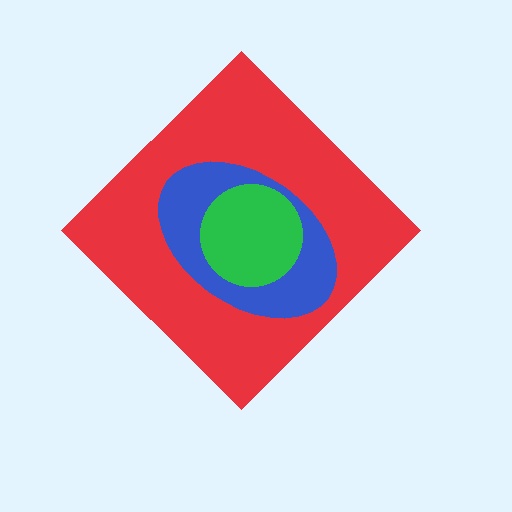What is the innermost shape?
The green circle.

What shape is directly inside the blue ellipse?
The green circle.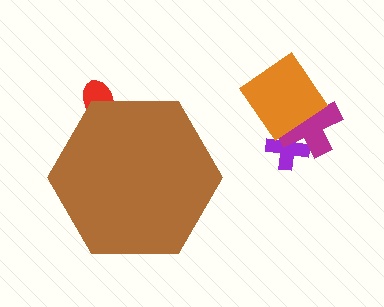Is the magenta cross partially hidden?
No, the magenta cross is fully visible.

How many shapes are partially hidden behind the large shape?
1 shape is partially hidden.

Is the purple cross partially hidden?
No, the purple cross is fully visible.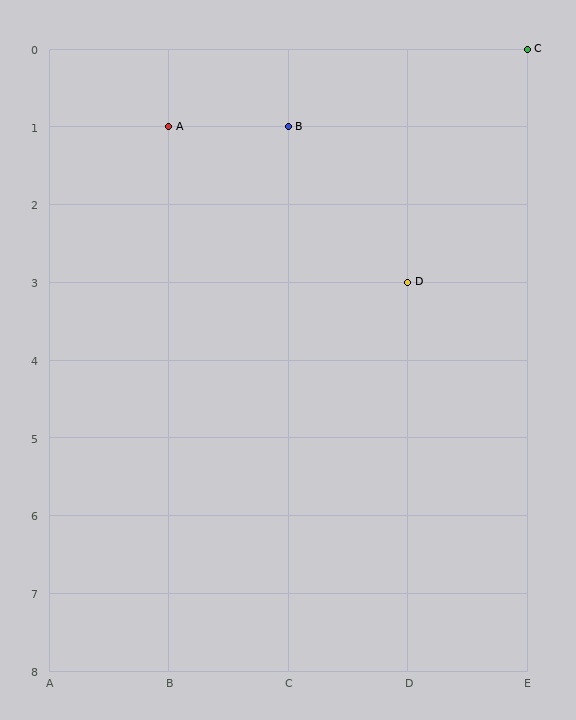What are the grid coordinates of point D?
Point D is at grid coordinates (D, 3).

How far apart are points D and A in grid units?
Points D and A are 2 columns and 2 rows apart (about 2.8 grid units diagonally).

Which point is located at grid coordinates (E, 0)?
Point C is at (E, 0).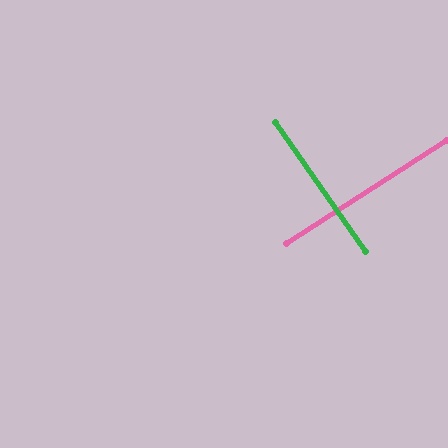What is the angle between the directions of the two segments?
Approximately 88 degrees.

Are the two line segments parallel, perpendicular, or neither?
Perpendicular — they meet at approximately 88°.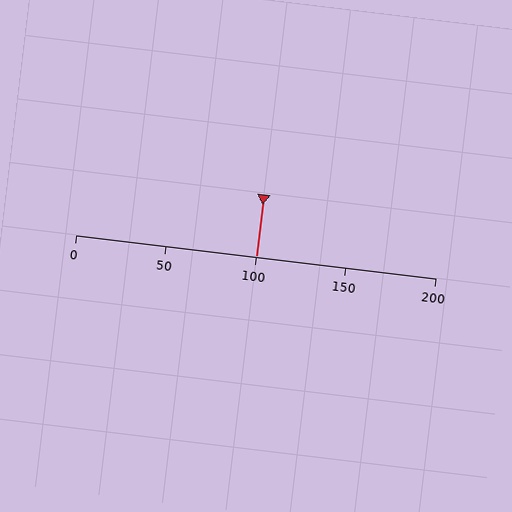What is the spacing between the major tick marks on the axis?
The major ticks are spaced 50 apart.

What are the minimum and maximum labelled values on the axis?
The axis runs from 0 to 200.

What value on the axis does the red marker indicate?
The marker indicates approximately 100.